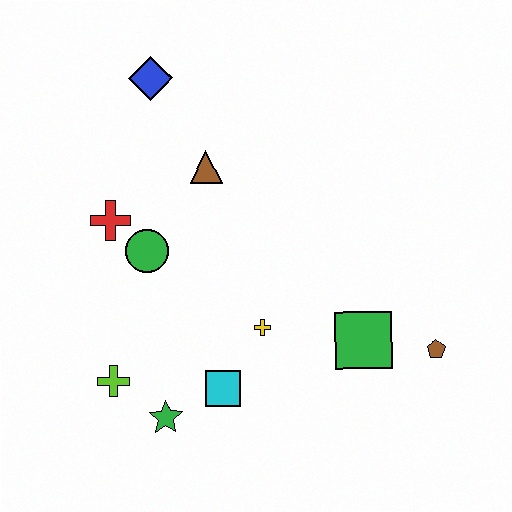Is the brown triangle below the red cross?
No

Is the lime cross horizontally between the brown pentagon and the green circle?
No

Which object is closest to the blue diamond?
The brown triangle is closest to the blue diamond.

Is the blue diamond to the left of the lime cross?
No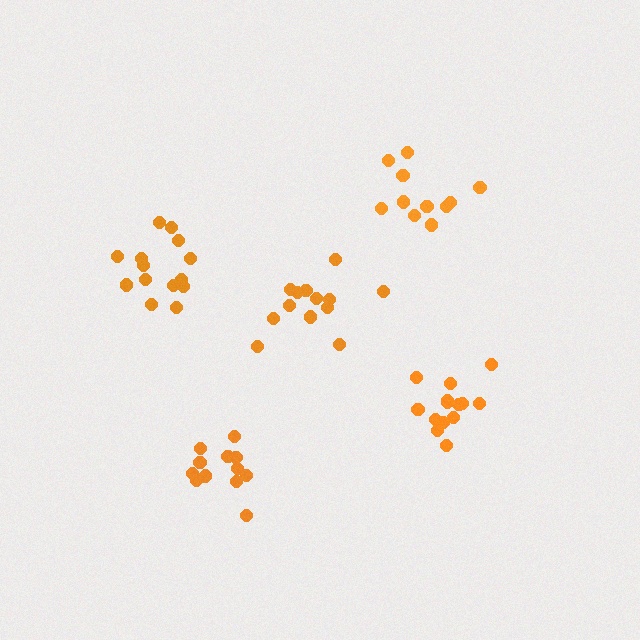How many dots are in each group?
Group 1: 13 dots, Group 2: 14 dots, Group 3: 12 dots, Group 4: 11 dots, Group 5: 14 dots (64 total).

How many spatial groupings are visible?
There are 5 spatial groupings.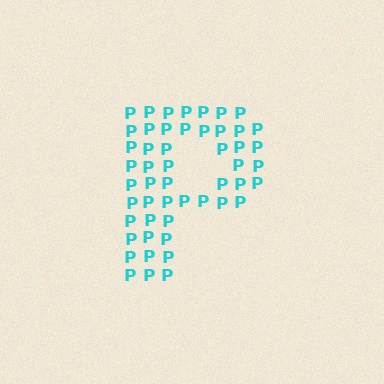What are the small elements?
The small elements are letter P's.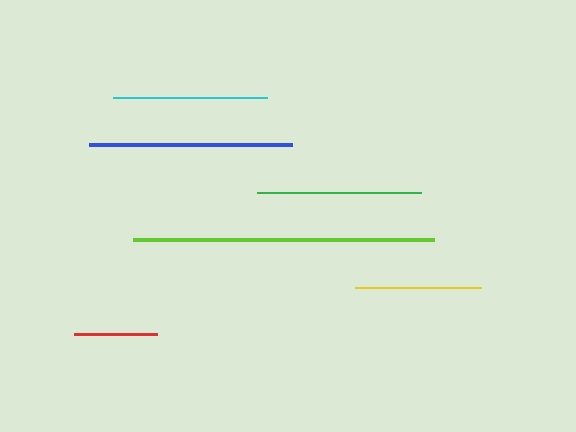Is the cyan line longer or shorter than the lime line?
The lime line is longer than the cyan line.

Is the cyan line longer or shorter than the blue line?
The blue line is longer than the cyan line.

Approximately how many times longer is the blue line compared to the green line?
The blue line is approximately 1.2 times the length of the green line.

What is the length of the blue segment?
The blue segment is approximately 203 pixels long.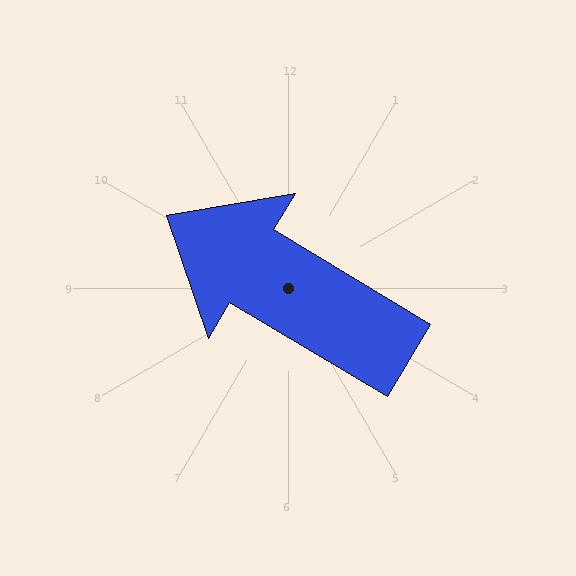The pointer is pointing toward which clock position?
Roughly 10 o'clock.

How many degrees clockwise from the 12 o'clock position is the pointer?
Approximately 301 degrees.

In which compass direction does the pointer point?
Northwest.